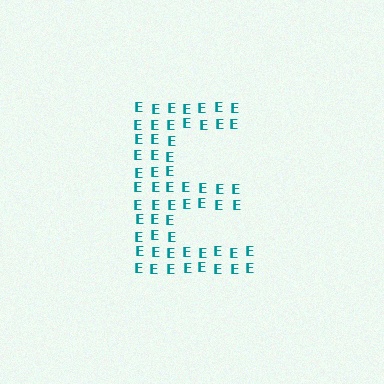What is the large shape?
The large shape is the letter E.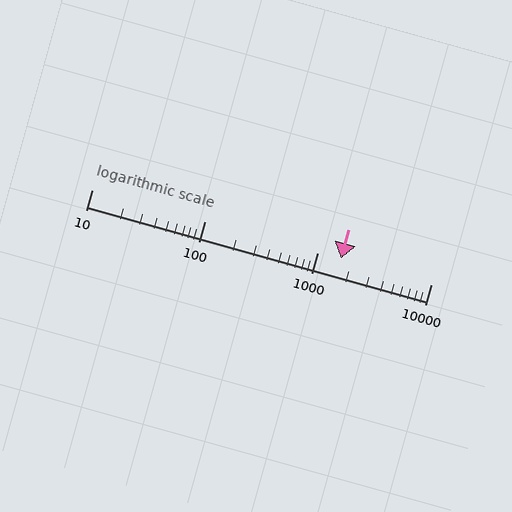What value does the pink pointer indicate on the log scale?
The pointer indicates approximately 1600.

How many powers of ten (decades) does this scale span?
The scale spans 3 decades, from 10 to 10000.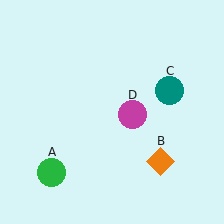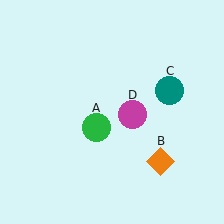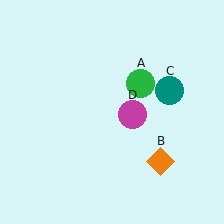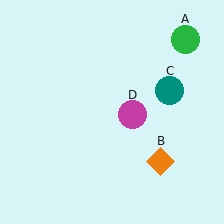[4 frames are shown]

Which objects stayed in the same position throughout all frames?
Orange diamond (object B) and teal circle (object C) and magenta circle (object D) remained stationary.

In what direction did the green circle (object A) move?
The green circle (object A) moved up and to the right.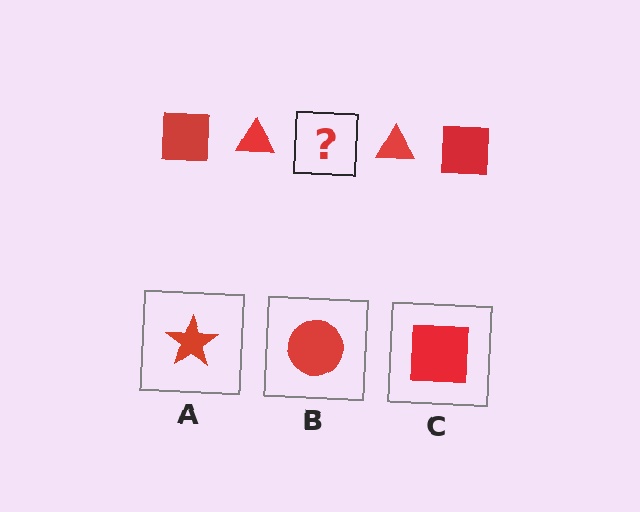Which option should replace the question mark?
Option C.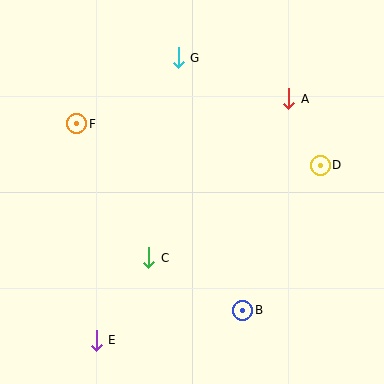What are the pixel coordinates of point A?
Point A is at (289, 99).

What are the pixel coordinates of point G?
Point G is at (178, 58).